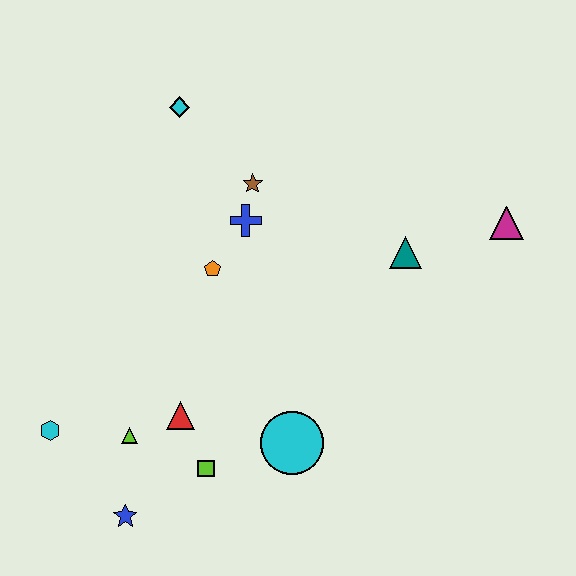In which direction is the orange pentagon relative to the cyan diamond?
The orange pentagon is below the cyan diamond.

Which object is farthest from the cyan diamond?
The blue star is farthest from the cyan diamond.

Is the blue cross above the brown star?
No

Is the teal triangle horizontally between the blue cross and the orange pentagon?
No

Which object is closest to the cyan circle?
The lime square is closest to the cyan circle.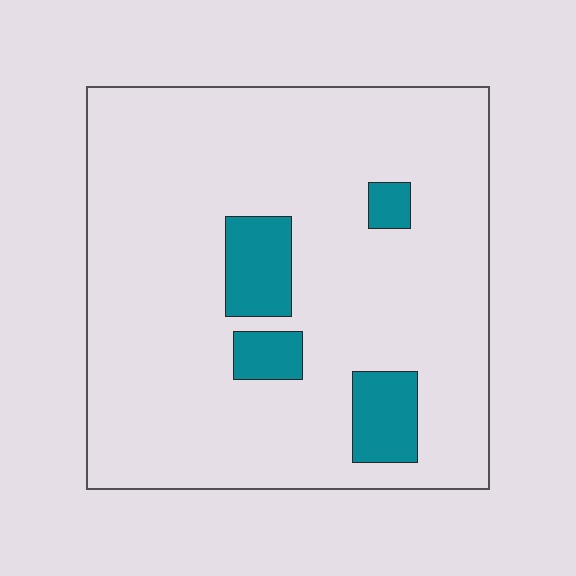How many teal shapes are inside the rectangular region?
4.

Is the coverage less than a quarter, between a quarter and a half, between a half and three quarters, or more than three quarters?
Less than a quarter.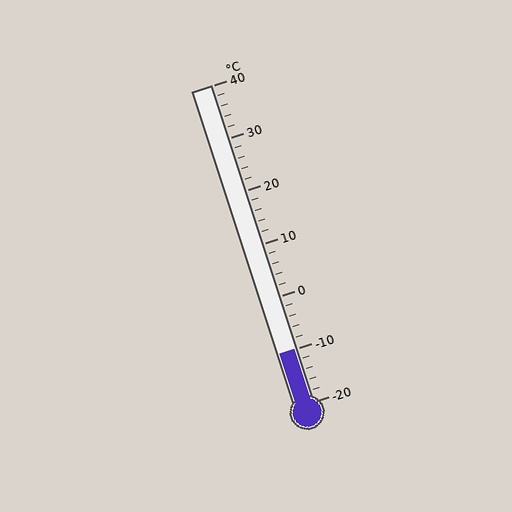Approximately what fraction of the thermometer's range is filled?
The thermometer is filled to approximately 15% of its range.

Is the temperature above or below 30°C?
The temperature is below 30°C.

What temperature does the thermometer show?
The thermometer shows approximately -10°C.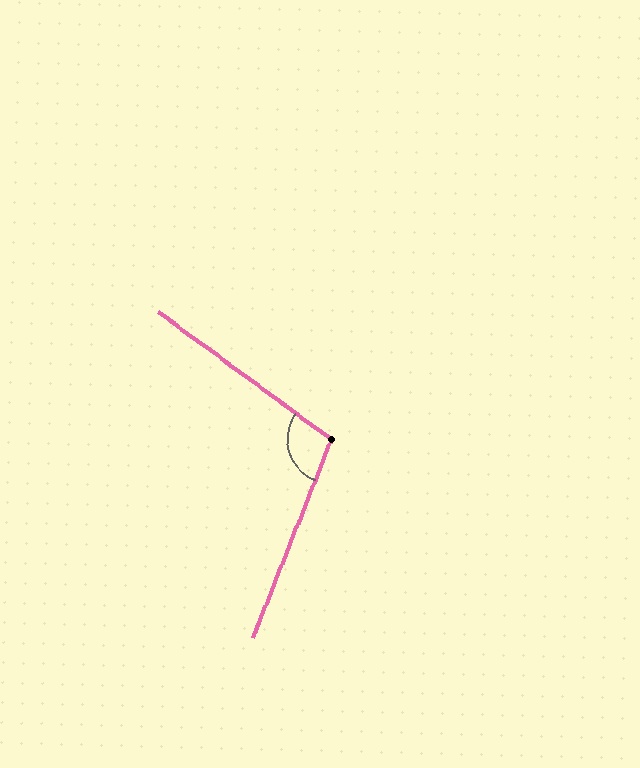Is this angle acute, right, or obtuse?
It is obtuse.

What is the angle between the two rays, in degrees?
Approximately 105 degrees.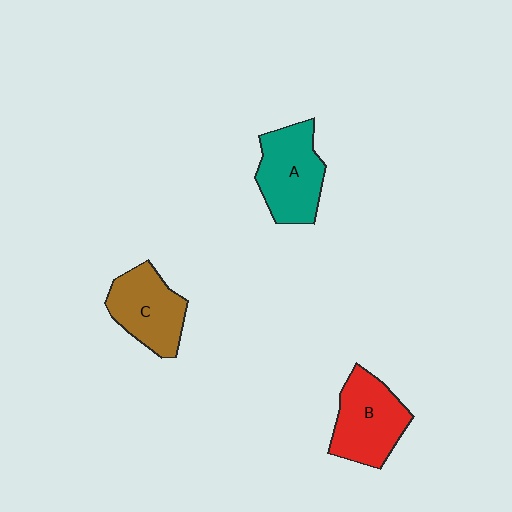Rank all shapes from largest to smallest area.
From largest to smallest: A (teal), B (red), C (brown).